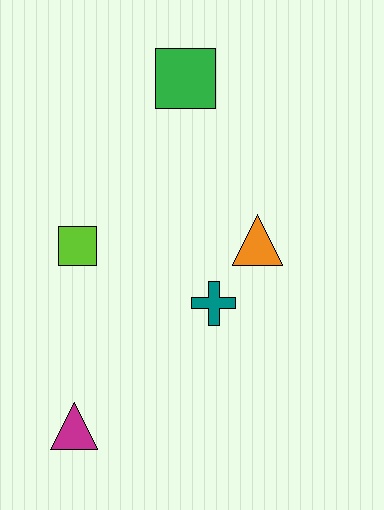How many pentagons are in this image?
There are no pentagons.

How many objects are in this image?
There are 5 objects.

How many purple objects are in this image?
There are no purple objects.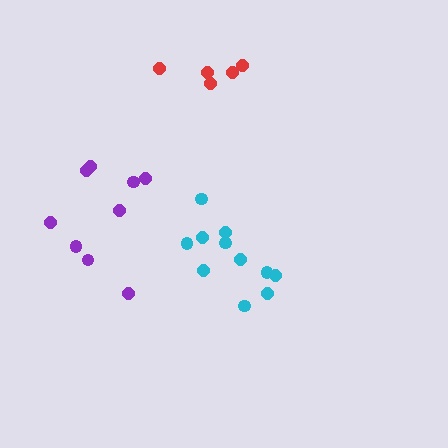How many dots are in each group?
Group 1: 9 dots, Group 2: 11 dots, Group 3: 5 dots (25 total).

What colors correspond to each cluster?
The clusters are colored: purple, cyan, red.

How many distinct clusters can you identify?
There are 3 distinct clusters.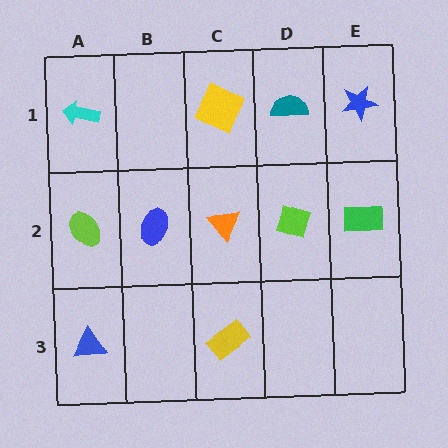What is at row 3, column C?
A yellow rectangle.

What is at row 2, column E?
A green rectangle.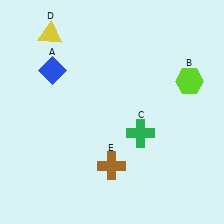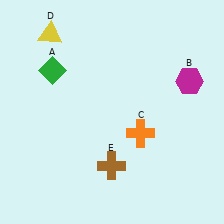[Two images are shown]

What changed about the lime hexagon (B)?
In Image 1, B is lime. In Image 2, it changed to magenta.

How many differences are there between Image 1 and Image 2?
There are 3 differences between the two images.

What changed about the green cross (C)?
In Image 1, C is green. In Image 2, it changed to orange.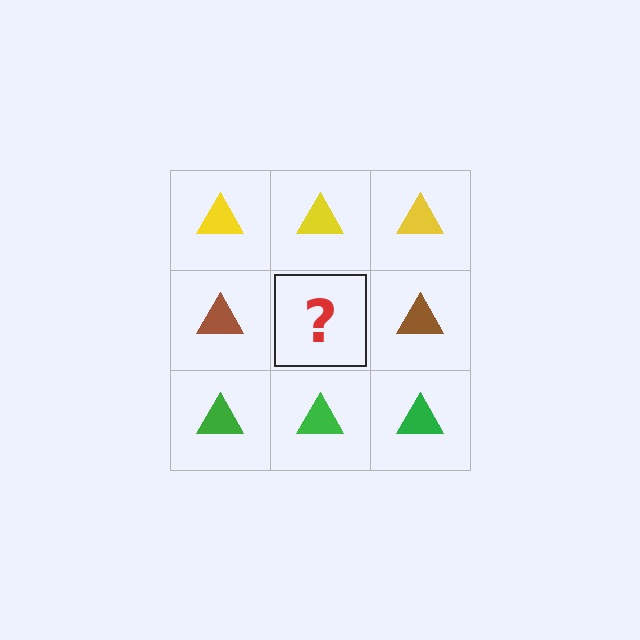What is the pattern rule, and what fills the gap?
The rule is that each row has a consistent color. The gap should be filled with a brown triangle.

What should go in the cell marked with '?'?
The missing cell should contain a brown triangle.